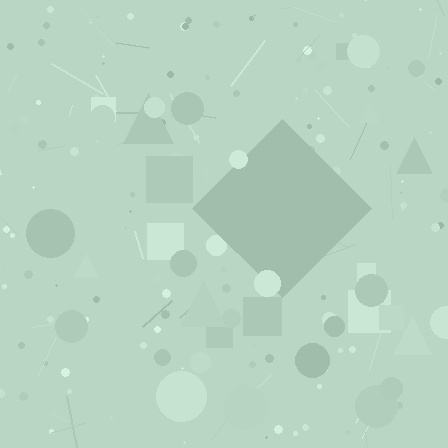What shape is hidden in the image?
A diamond is hidden in the image.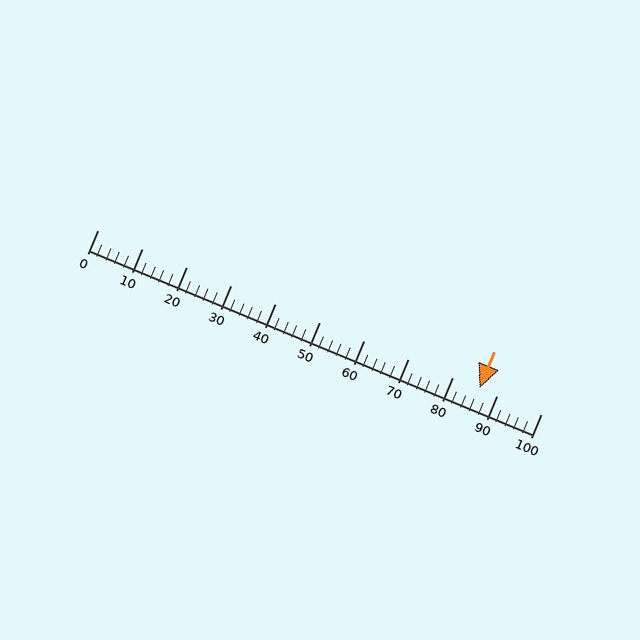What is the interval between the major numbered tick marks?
The major tick marks are spaced 10 units apart.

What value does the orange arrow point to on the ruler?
The orange arrow points to approximately 86.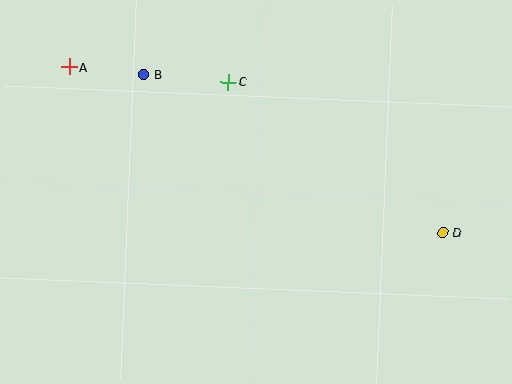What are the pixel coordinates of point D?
Point D is at (443, 233).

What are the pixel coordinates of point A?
Point A is at (69, 67).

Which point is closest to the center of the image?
Point C at (228, 82) is closest to the center.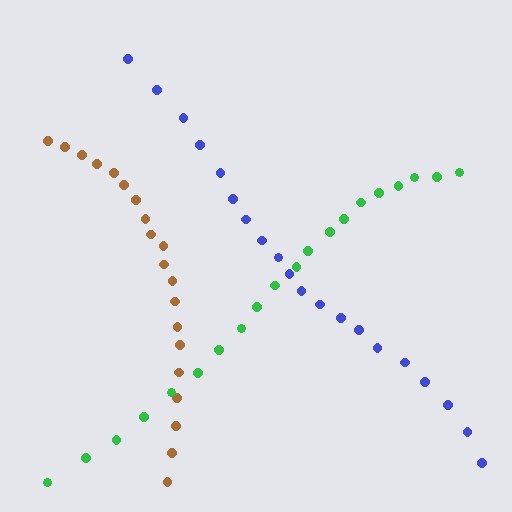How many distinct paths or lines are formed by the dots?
There are 3 distinct paths.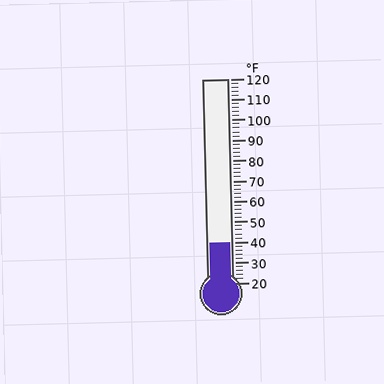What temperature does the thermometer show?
The thermometer shows approximately 40°F.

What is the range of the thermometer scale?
The thermometer scale ranges from 20°F to 120°F.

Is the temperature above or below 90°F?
The temperature is below 90°F.